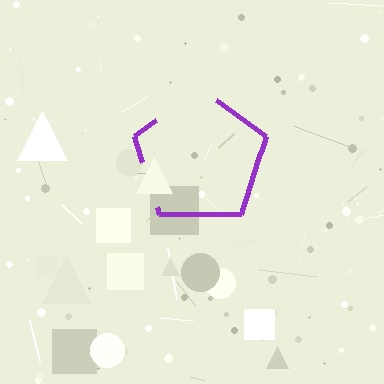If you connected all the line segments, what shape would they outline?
They would outline a pentagon.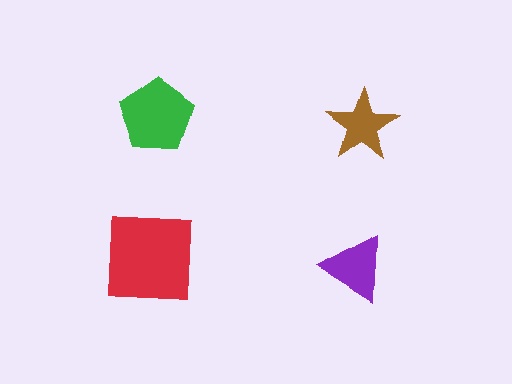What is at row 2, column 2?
A purple triangle.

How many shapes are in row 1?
2 shapes.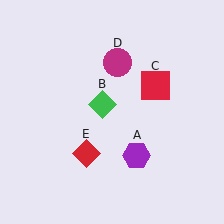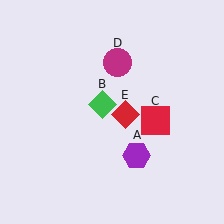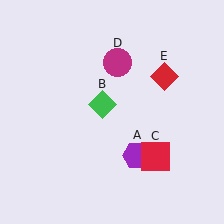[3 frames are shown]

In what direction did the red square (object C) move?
The red square (object C) moved down.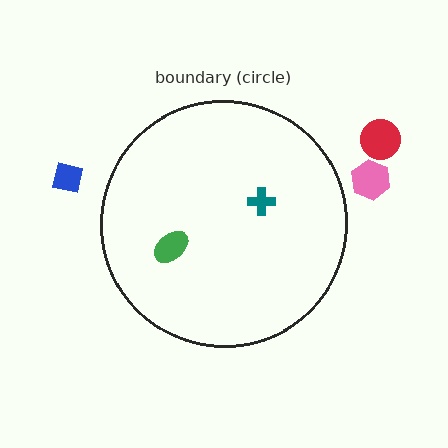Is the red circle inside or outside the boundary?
Outside.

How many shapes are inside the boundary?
2 inside, 3 outside.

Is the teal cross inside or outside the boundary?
Inside.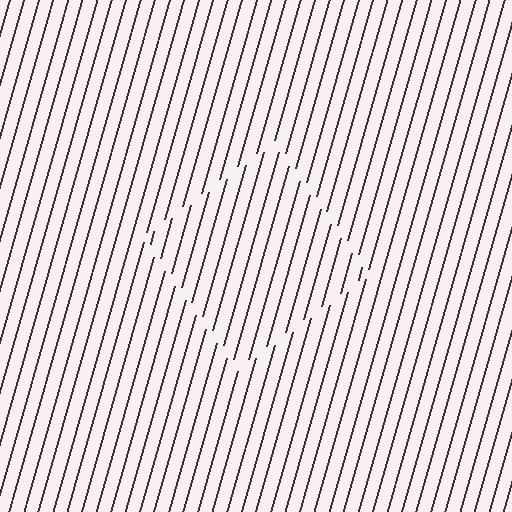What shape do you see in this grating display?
An illusory square. The interior of the shape contains the same grating, shifted by half a period — the contour is defined by the phase discontinuity where line-ends from the inner and outer gratings abut.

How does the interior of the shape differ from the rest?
The interior of the shape contains the same grating, shifted by half a period — the contour is defined by the phase discontinuity where line-ends from the inner and outer gratings abut.